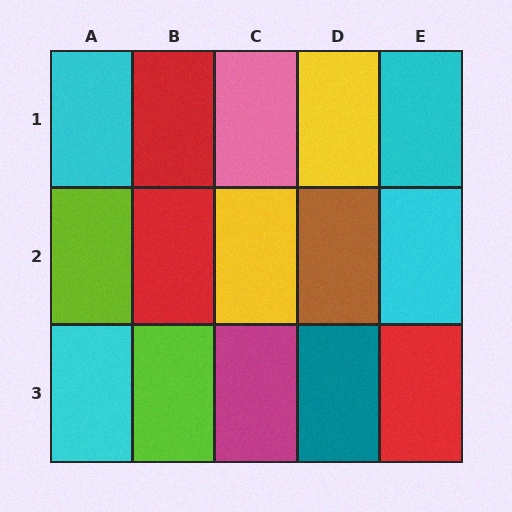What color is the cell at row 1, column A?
Cyan.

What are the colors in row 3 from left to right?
Cyan, lime, magenta, teal, red.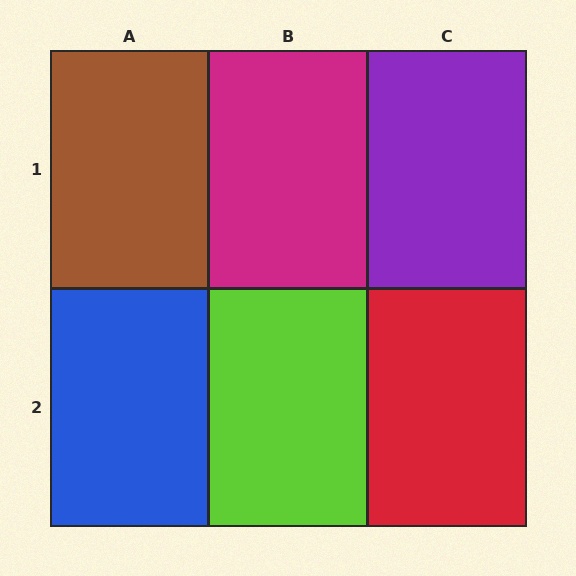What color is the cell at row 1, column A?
Brown.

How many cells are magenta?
1 cell is magenta.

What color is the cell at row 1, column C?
Purple.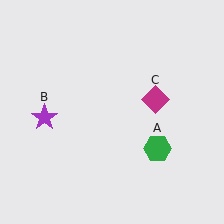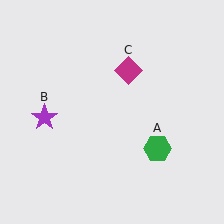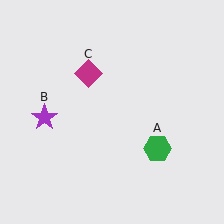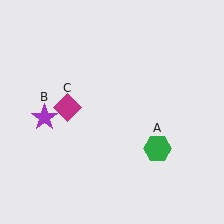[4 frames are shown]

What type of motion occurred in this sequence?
The magenta diamond (object C) rotated counterclockwise around the center of the scene.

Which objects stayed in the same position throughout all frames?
Green hexagon (object A) and purple star (object B) remained stationary.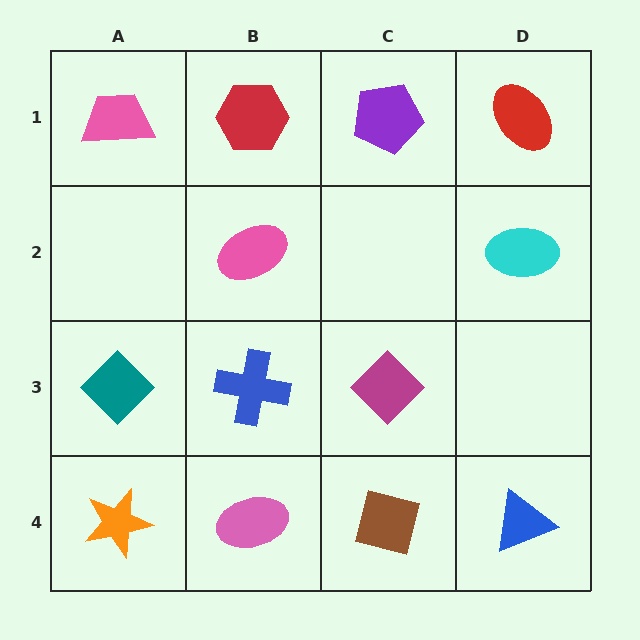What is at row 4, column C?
A brown square.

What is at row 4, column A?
An orange star.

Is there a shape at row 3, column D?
No, that cell is empty.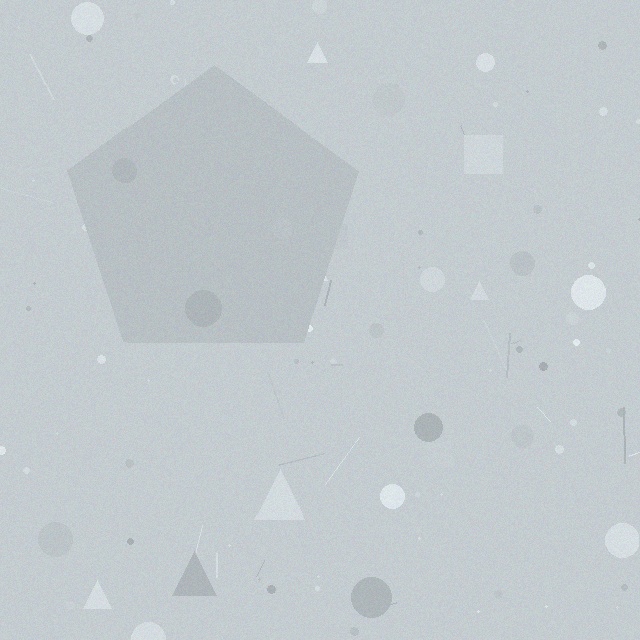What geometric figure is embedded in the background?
A pentagon is embedded in the background.